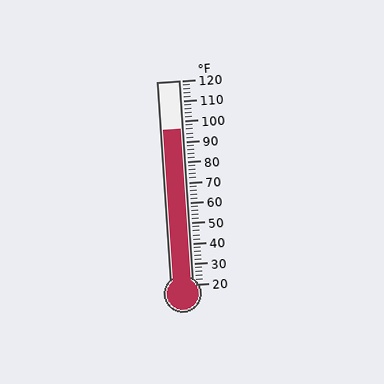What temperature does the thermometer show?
The thermometer shows approximately 96°F.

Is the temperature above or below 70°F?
The temperature is above 70°F.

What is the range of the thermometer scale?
The thermometer scale ranges from 20°F to 120°F.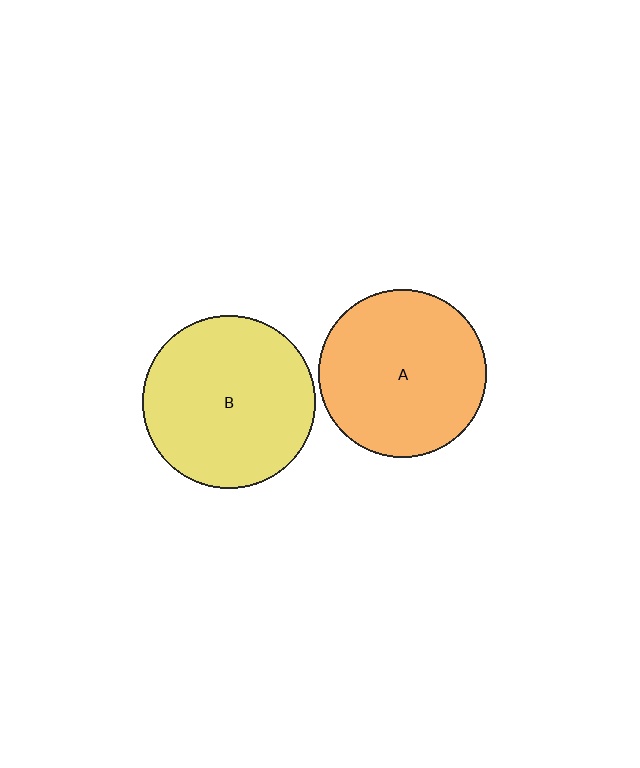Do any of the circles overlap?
No, none of the circles overlap.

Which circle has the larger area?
Circle B (yellow).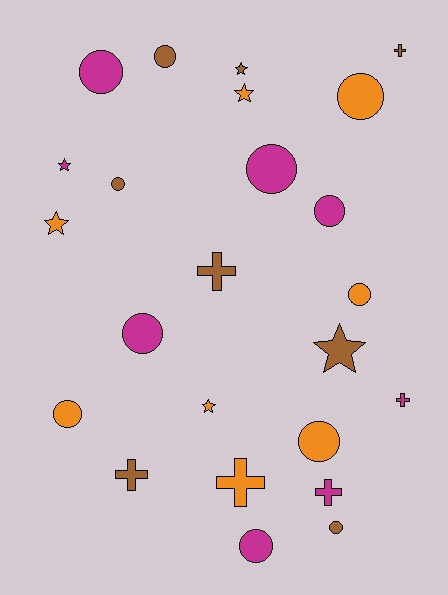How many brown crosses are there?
There are 3 brown crosses.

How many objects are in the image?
There are 24 objects.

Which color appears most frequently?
Magenta, with 8 objects.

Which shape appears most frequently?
Circle, with 12 objects.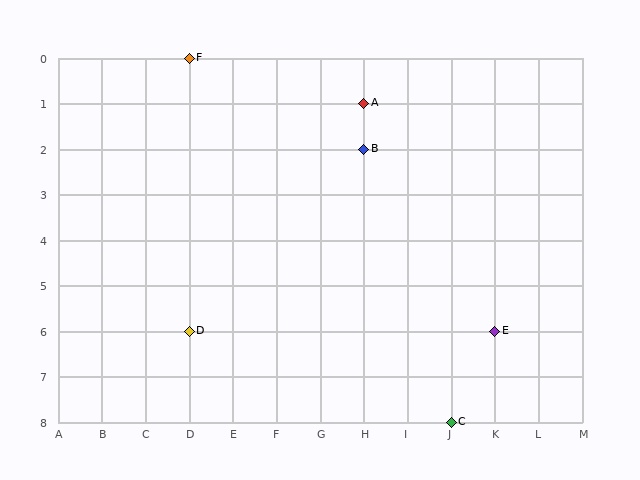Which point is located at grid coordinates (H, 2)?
Point B is at (H, 2).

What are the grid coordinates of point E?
Point E is at grid coordinates (K, 6).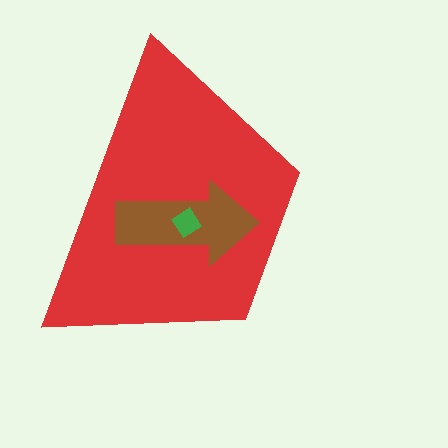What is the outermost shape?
The red trapezoid.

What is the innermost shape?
The green diamond.